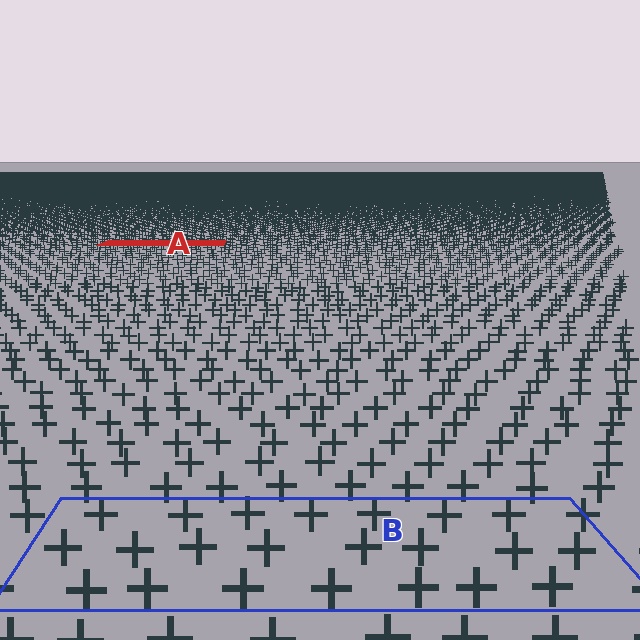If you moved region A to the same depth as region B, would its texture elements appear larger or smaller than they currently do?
They would appear larger. At a closer depth, the same texture elements are projected at a bigger on-screen size.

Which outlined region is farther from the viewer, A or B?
Region A is farther from the viewer — the texture elements inside it appear smaller and more densely packed.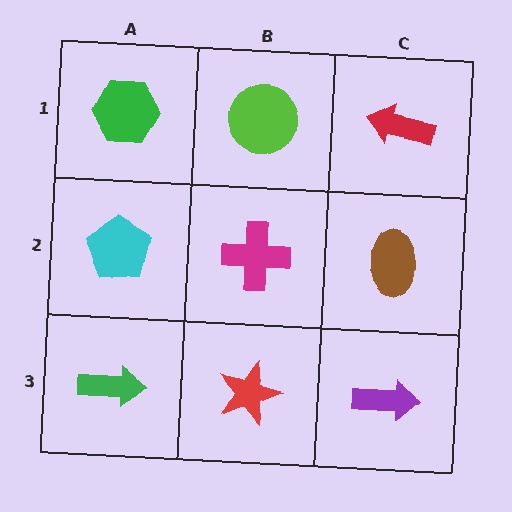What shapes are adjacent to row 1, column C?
A brown ellipse (row 2, column C), a lime circle (row 1, column B).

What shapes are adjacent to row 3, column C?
A brown ellipse (row 2, column C), a red star (row 3, column B).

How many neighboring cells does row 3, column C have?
2.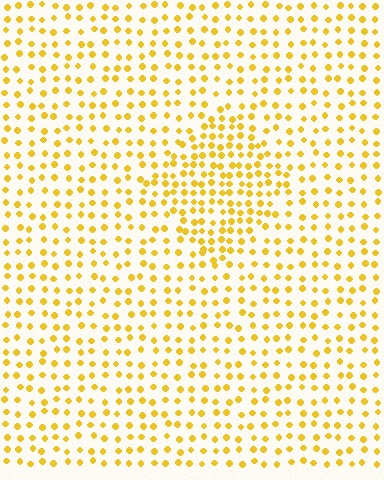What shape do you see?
I see a diamond.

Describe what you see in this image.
The image contains small yellow elements arranged at two different densities. A diamond-shaped region is visible where the elements are more densely packed than the surrounding area.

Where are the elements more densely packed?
The elements are more densely packed inside the diamond boundary.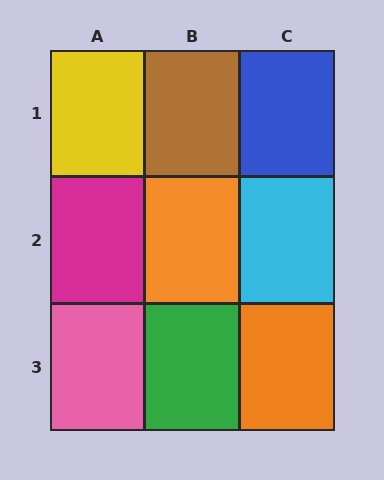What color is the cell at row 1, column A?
Yellow.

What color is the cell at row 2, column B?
Orange.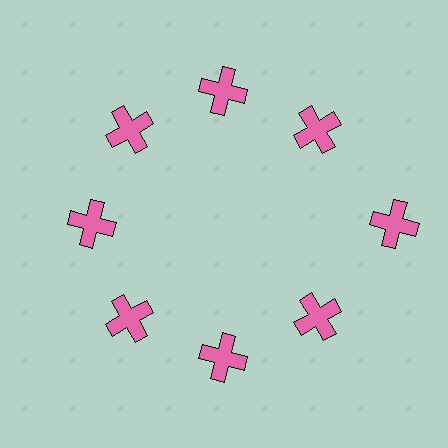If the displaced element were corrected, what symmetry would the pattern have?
It would have 8-fold rotational symmetry — the pattern would map onto itself every 45 degrees.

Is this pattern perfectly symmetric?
No. The 8 pink crosses are arranged in a ring, but one element near the 3 o'clock position is pushed outward from the center, breaking the 8-fold rotational symmetry.